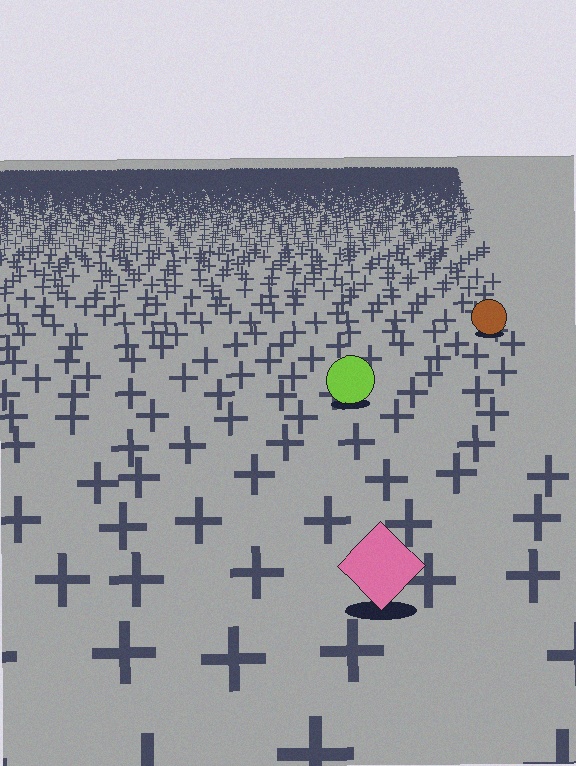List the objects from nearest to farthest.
From nearest to farthest: the pink diamond, the lime circle, the brown circle.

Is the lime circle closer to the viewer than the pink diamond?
No. The pink diamond is closer — you can tell from the texture gradient: the ground texture is coarser near it.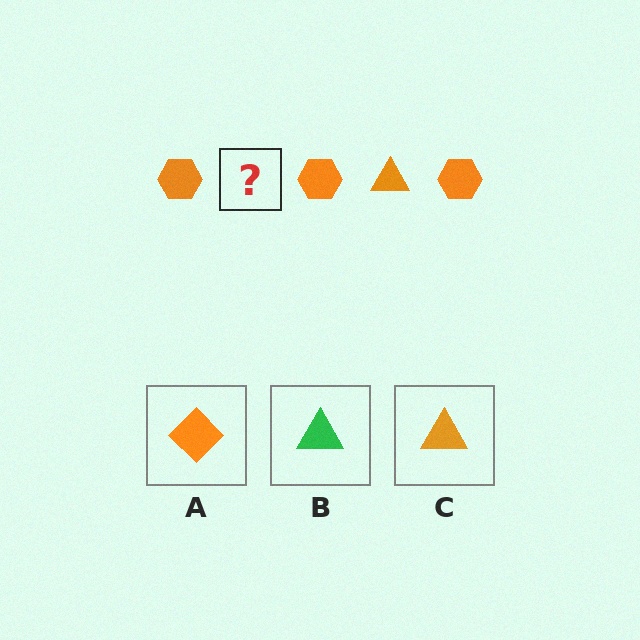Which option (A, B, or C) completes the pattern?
C.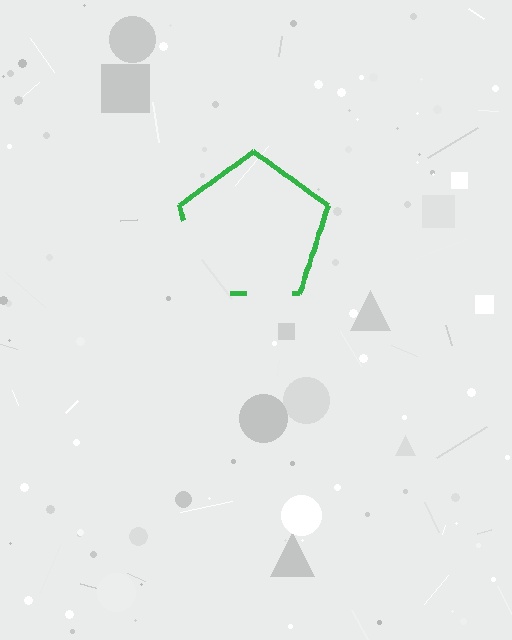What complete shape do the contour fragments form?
The contour fragments form a pentagon.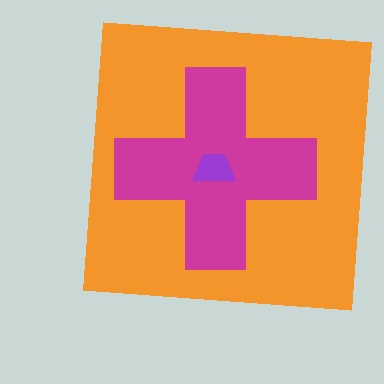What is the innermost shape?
The purple trapezoid.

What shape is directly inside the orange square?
The magenta cross.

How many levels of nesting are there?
3.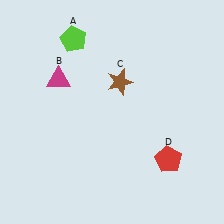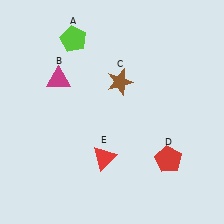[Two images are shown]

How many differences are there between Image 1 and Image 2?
There is 1 difference between the two images.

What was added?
A red triangle (E) was added in Image 2.